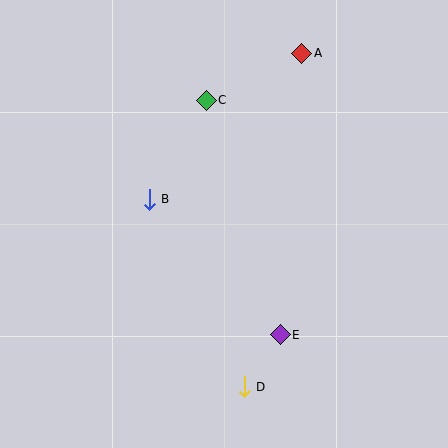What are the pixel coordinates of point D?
Point D is at (244, 387).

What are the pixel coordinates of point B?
Point B is at (149, 199).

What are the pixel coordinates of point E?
Point E is at (280, 335).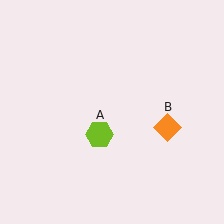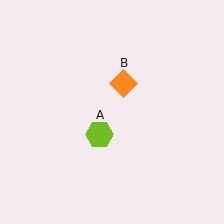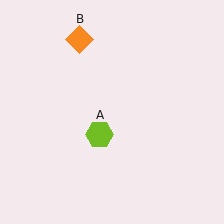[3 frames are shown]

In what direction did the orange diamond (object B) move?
The orange diamond (object B) moved up and to the left.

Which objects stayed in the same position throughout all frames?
Lime hexagon (object A) remained stationary.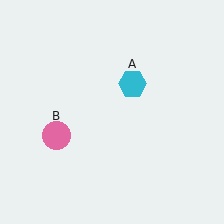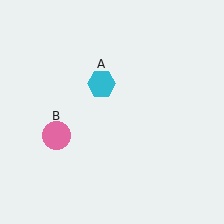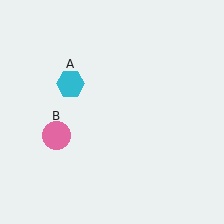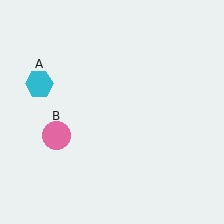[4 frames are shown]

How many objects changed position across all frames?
1 object changed position: cyan hexagon (object A).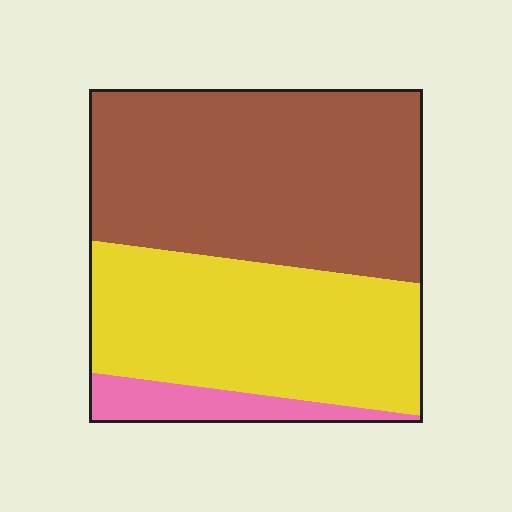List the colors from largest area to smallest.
From largest to smallest: brown, yellow, pink.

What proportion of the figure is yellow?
Yellow takes up about two fifths (2/5) of the figure.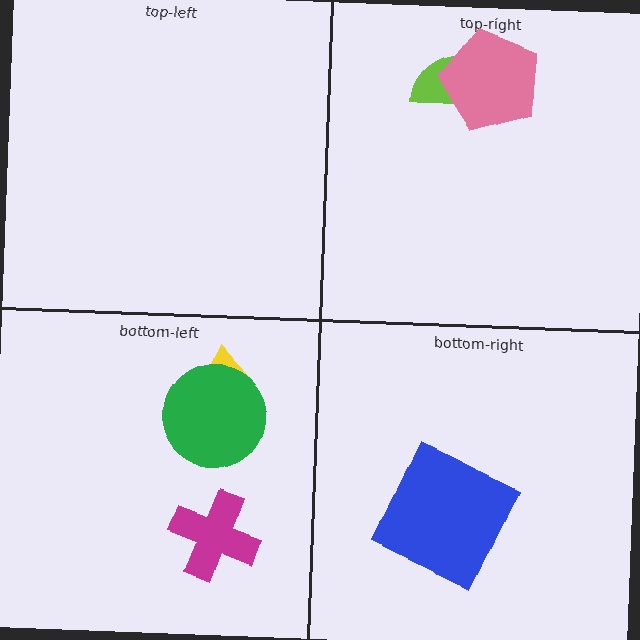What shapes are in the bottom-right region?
The blue square.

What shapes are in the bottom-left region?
The yellow trapezoid, the green circle, the magenta cross.